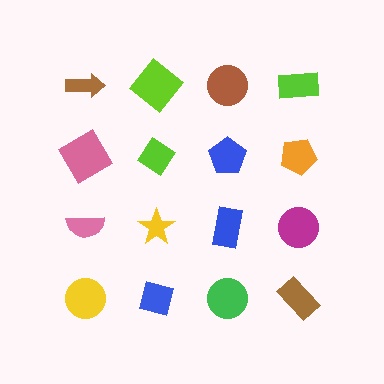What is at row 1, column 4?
A lime rectangle.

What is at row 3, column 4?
A magenta circle.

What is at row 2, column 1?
A pink square.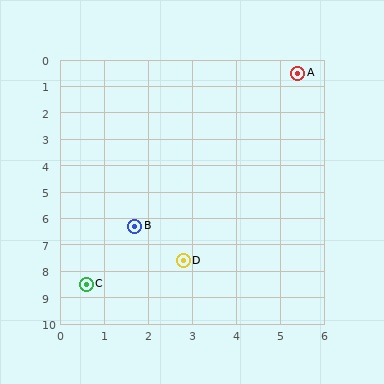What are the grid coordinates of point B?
Point B is at approximately (1.7, 6.3).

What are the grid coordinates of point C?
Point C is at approximately (0.6, 8.5).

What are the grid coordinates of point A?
Point A is at approximately (5.4, 0.5).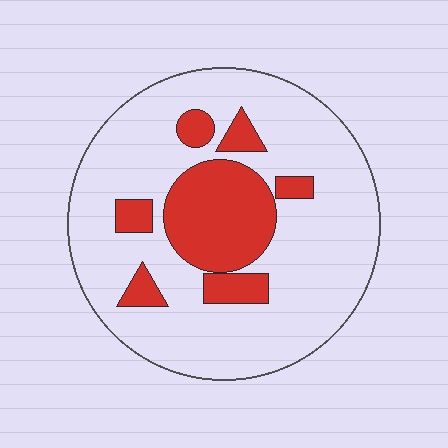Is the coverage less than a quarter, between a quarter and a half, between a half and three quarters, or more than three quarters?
Less than a quarter.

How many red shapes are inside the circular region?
7.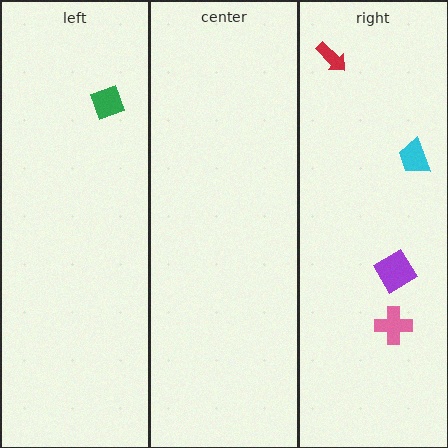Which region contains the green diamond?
The left region.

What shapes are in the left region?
The green diamond.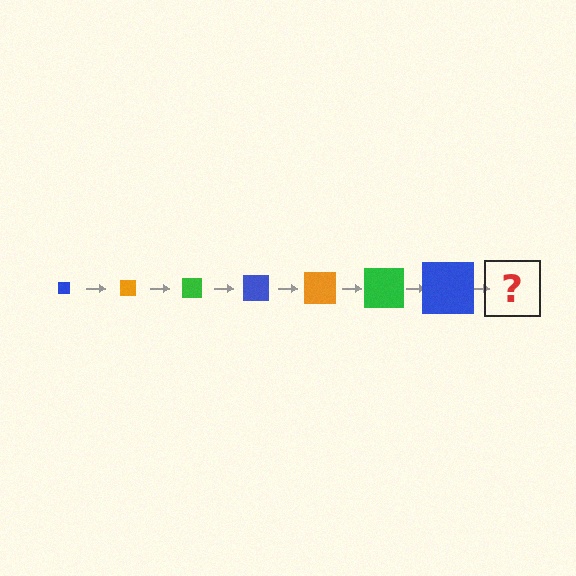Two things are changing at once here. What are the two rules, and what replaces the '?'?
The two rules are that the square grows larger each step and the color cycles through blue, orange, and green. The '?' should be an orange square, larger than the previous one.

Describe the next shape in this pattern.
It should be an orange square, larger than the previous one.